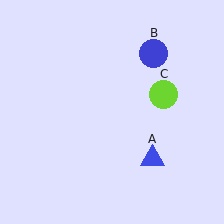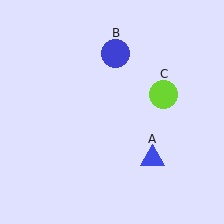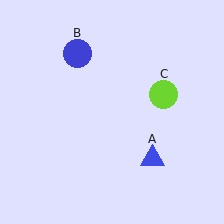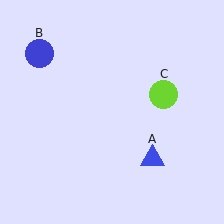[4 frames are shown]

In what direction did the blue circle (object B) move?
The blue circle (object B) moved left.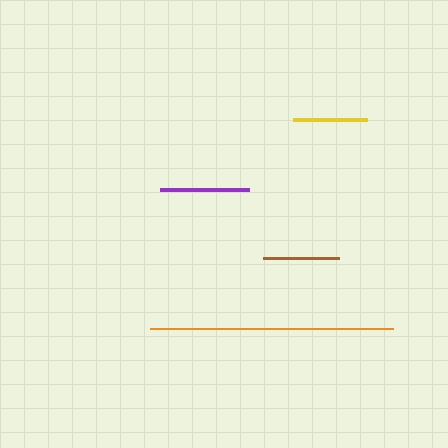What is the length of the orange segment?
The orange segment is approximately 242 pixels long.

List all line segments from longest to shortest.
From longest to shortest: orange, purple, brown, yellow.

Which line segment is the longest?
The orange line is the longest at approximately 242 pixels.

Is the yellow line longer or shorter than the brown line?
The brown line is longer than the yellow line.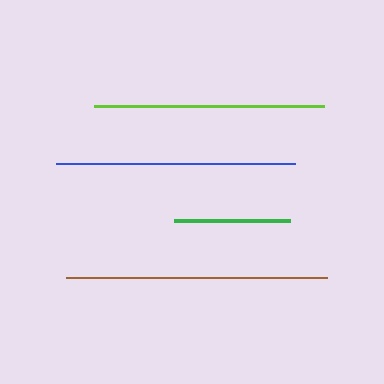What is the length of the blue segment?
The blue segment is approximately 238 pixels long.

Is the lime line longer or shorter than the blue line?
The blue line is longer than the lime line.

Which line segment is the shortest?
The green line is the shortest at approximately 116 pixels.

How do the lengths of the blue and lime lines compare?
The blue and lime lines are approximately the same length.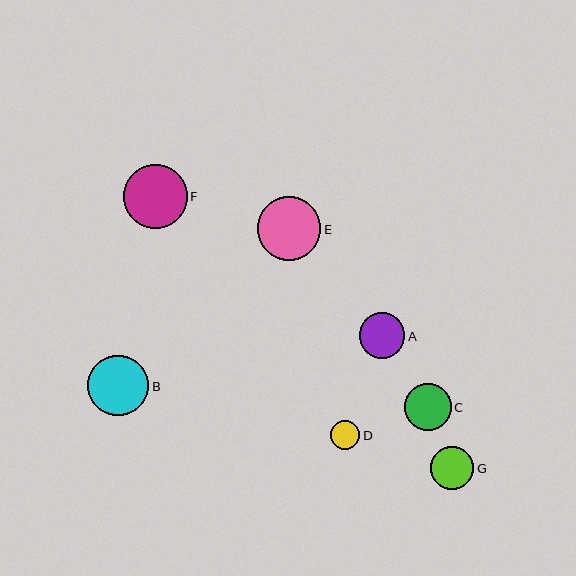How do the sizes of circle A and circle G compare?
Circle A and circle G are approximately the same size.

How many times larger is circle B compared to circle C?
Circle B is approximately 1.3 times the size of circle C.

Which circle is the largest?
Circle F is the largest with a size of approximately 64 pixels.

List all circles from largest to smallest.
From largest to smallest: F, E, B, C, A, G, D.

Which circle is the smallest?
Circle D is the smallest with a size of approximately 29 pixels.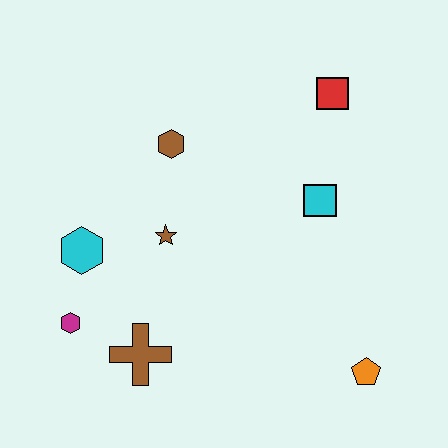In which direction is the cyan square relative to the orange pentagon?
The cyan square is above the orange pentagon.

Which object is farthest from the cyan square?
The magenta hexagon is farthest from the cyan square.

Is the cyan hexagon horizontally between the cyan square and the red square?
No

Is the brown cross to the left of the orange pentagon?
Yes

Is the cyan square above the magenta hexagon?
Yes